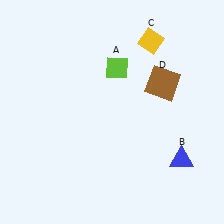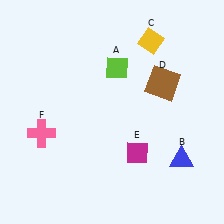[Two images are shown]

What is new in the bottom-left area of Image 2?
A pink cross (F) was added in the bottom-left area of Image 2.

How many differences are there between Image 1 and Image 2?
There are 2 differences between the two images.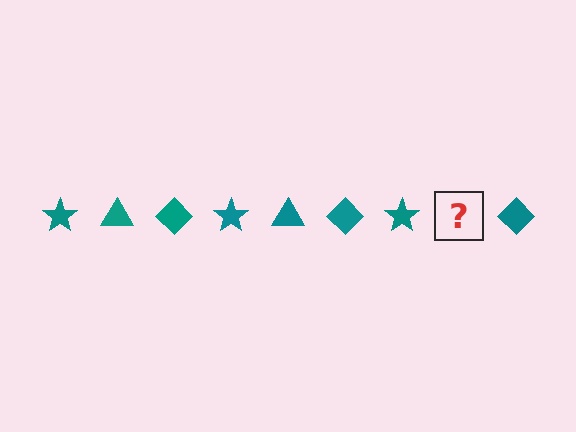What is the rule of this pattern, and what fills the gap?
The rule is that the pattern cycles through star, triangle, diamond shapes in teal. The gap should be filled with a teal triangle.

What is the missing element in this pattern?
The missing element is a teal triangle.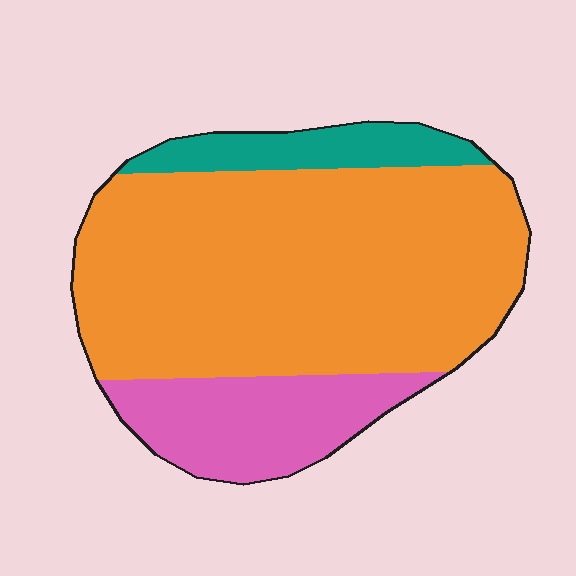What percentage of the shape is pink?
Pink covers 19% of the shape.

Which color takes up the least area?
Teal, at roughly 10%.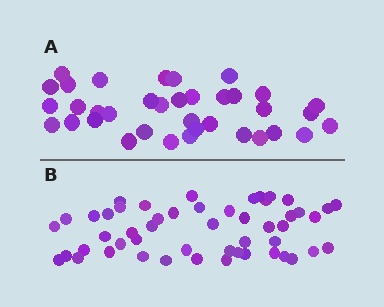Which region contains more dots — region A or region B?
Region B (the bottom region) has more dots.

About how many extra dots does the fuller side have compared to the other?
Region B has approximately 15 more dots than region A.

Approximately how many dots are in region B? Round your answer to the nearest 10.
About 50 dots. (The exact count is 51, which rounds to 50.)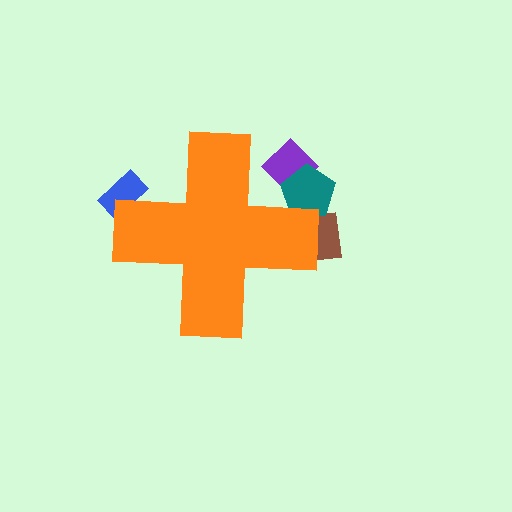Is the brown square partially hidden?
Yes, the brown square is partially hidden behind the orange cross.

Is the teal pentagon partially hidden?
Yes, the teal pentagon is partially hidden behind the orange cross.